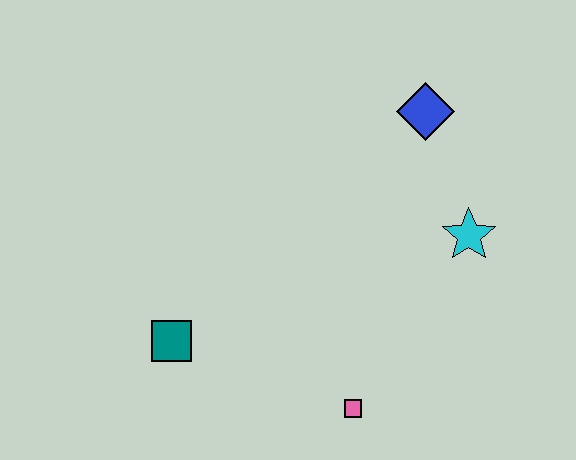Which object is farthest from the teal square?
The blue diamond is farthest from the teal square.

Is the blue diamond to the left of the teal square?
No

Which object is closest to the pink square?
The teal square is closest to the pink square.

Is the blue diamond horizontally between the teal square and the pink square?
No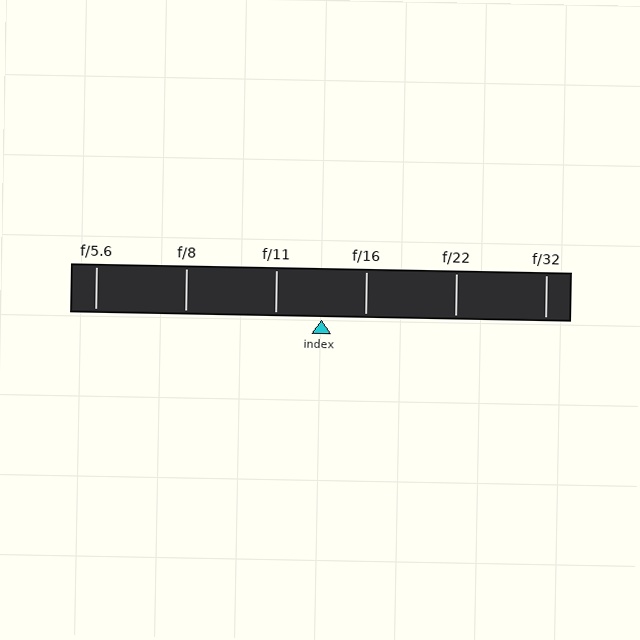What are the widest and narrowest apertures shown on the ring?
The widest aperture shown is f/5.6 and the narrowest is f/32.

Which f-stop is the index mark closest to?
The index mark is closest to f/16.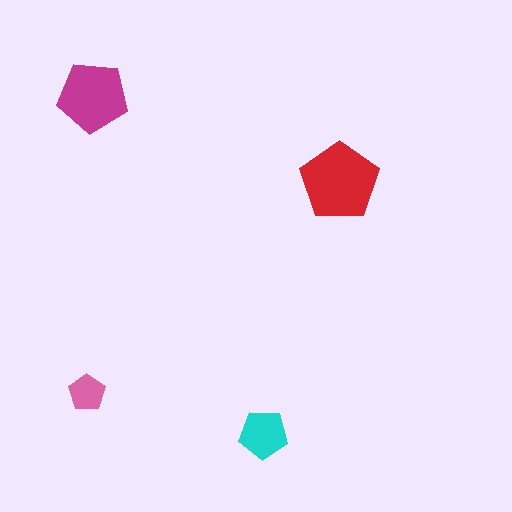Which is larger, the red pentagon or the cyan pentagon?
The red one.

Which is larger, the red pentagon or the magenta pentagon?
The red one.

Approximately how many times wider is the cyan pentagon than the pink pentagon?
About 1.5 times wider.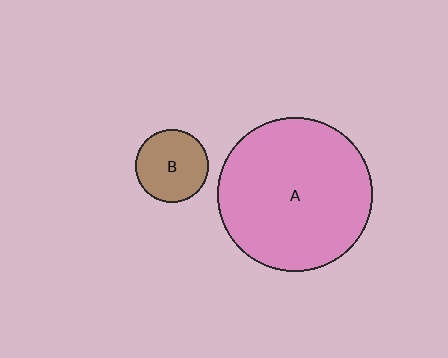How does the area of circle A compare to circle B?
Approximately 4.5 times.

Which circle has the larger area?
Circle A (pink).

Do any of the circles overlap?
No, none of the circles overlap.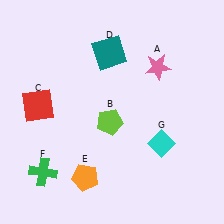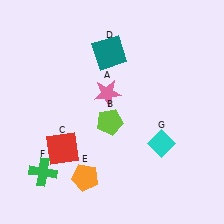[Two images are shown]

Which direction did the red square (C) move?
The red square (C) moved down.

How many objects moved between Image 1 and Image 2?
2 objects moved between the two images.